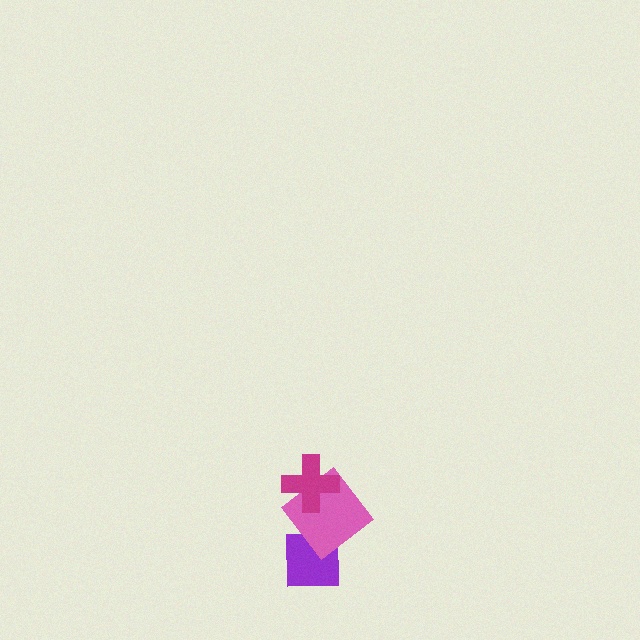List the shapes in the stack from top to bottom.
From top to bottom: the magenta cross, the pink diamond, the purple square.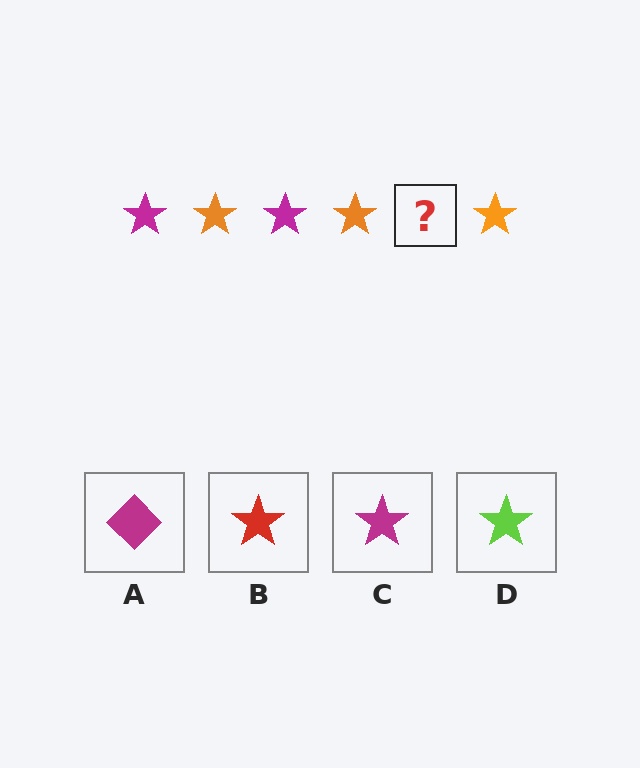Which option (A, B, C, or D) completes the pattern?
C.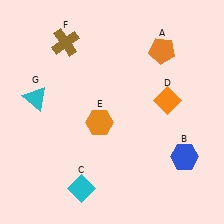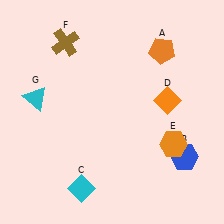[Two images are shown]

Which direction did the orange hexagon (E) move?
The orange hexagon (E) moved right.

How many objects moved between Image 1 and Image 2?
1 object moved between the two images.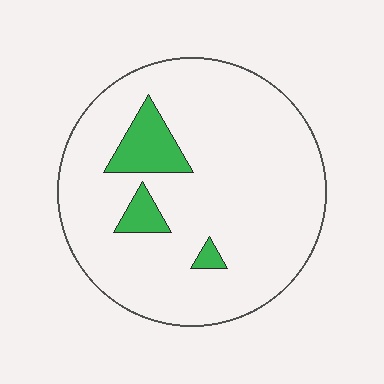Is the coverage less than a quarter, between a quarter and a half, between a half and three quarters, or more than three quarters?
Less than a quarter.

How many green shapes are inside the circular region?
3.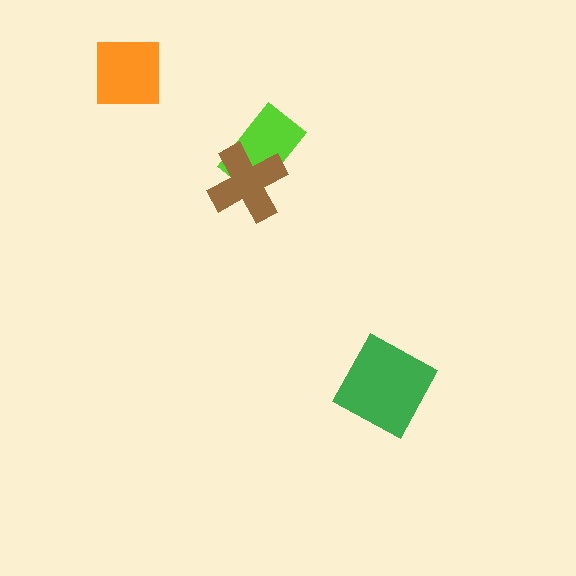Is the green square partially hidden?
No, no other shape covers it.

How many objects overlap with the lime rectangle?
1 object overlaps with the lime rectangle.